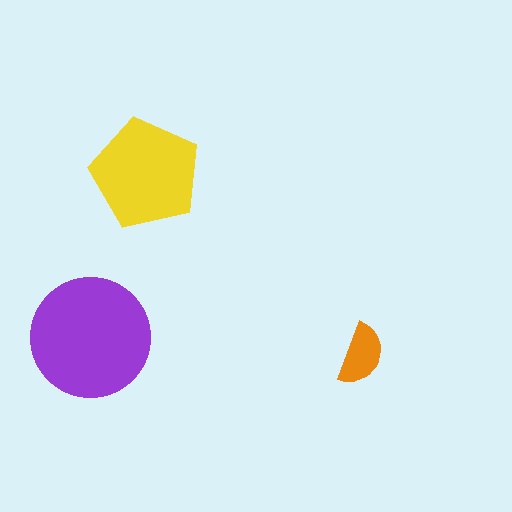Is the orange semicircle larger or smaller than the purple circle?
Smaller.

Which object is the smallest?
The orange semicircle.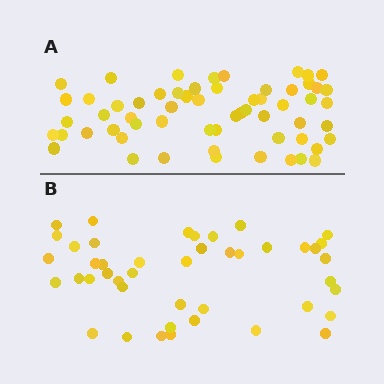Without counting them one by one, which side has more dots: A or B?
Region A (the top region) has more dots.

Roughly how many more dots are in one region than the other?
Region A has approximately 15 more dots than region B.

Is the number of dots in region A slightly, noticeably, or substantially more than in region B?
Region A has noticeably more, but not dramatically so. The ratio is roughly 1.4 to 1.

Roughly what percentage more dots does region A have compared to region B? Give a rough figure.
About 35% more.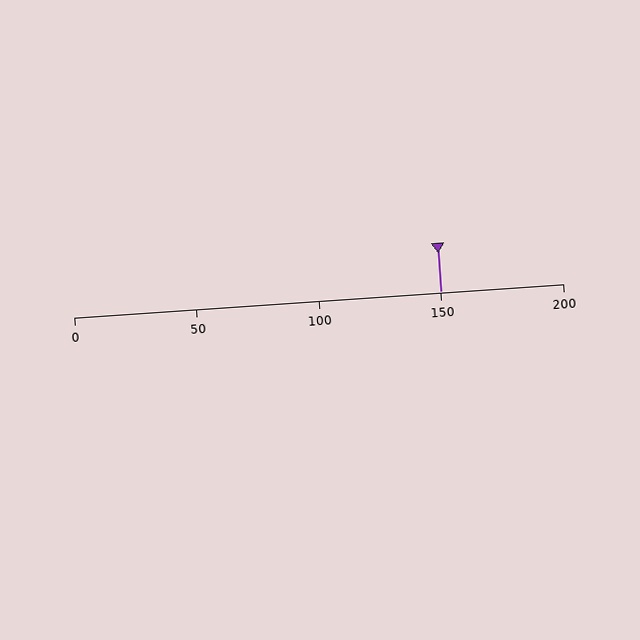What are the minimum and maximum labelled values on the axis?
The axis runs from 0 to 200.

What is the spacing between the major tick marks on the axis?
The major ticks are spaced 50 apart.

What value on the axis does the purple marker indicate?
The marker indicates approximately 150.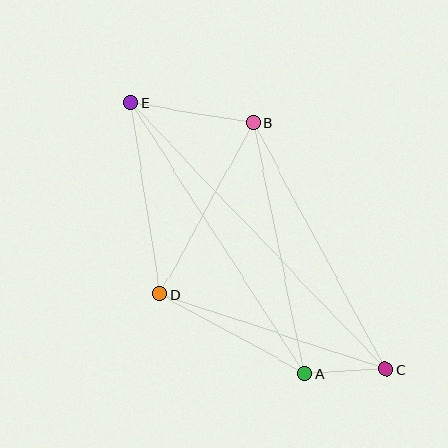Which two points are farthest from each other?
Points C and E are farthest from each other.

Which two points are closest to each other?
Points A and C are closest to each other.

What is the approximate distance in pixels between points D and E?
The distance between D and E is approximately 193 pixels.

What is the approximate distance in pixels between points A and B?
The distance between A and B is approximately 256 pixels.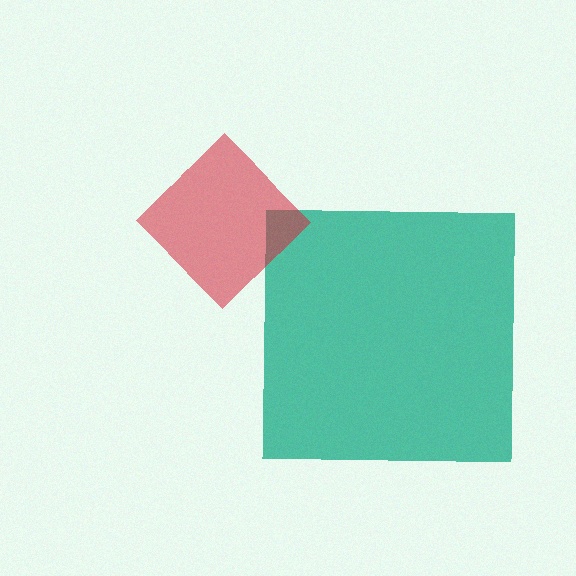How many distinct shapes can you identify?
There are 2 distinct shapes: a teal square, a red diamond.